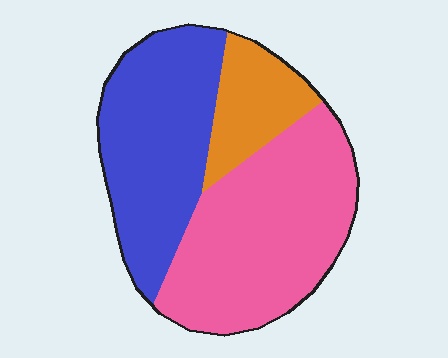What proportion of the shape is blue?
Blue takes up about three eighths (3/8) of the shape.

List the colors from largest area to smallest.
From largest to smallest: pink, blue, orange.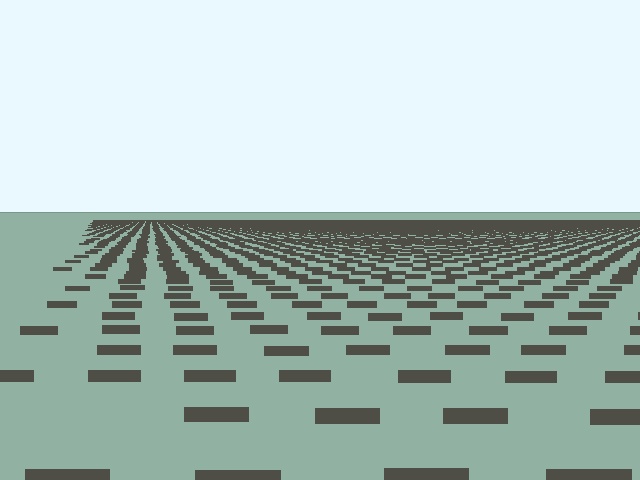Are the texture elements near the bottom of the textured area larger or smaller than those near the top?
Larger. Near the bottom, elements are closer to the viewer and appear at a bigger on-screen size.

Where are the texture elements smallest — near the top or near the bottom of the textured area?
Near the top.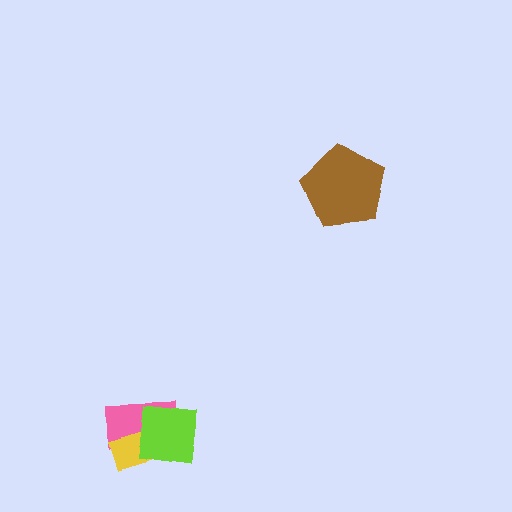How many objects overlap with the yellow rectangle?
2 objects overlap with the yellow rectangle.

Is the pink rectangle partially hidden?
Yes, it is partially covered by another shape.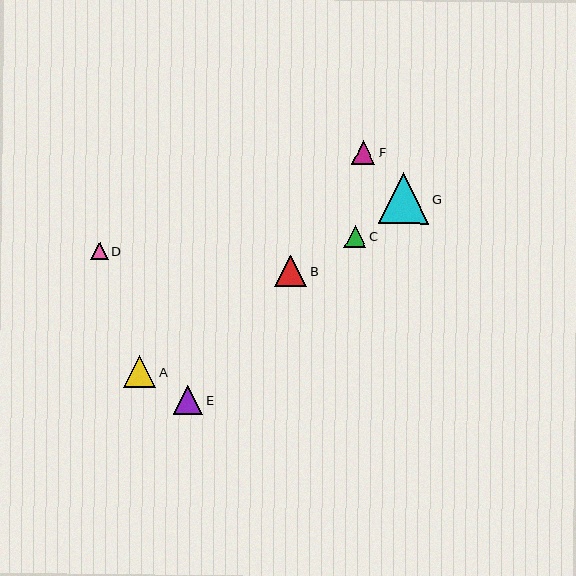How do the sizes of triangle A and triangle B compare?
Triangle A and triangle B are approximately the same size.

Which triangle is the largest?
Triangle G is the largest with a size of approximately 51 pixels.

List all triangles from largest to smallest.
From largest to smallest: G, A, B, E, F, C, D.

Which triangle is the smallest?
Triangle D is the smallest with a size of approximately 18 pixels.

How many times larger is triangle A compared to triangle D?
Triangle A is approximately 1.8 times the size of triangle D.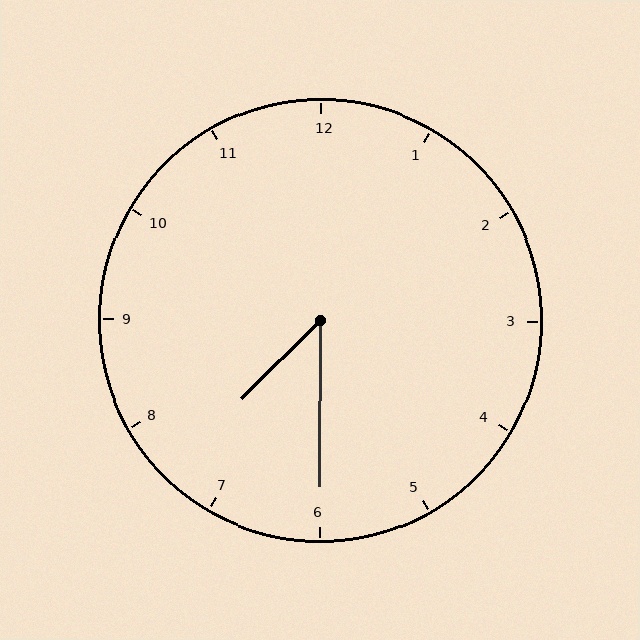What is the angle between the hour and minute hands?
Approximately 45 degrees.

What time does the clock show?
7:30.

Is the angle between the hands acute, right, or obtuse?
It is acute.